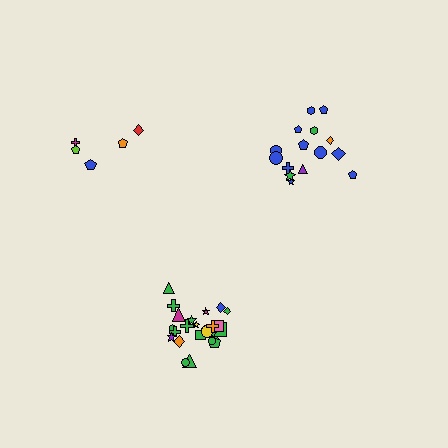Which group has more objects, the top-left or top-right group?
The top-right group.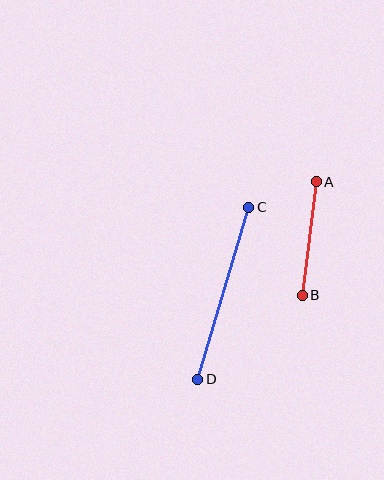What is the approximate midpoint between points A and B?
The midpoint is at approximately (309, 238) pixels.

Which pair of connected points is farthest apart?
Points C and D are farthest apart.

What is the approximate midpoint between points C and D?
The midpoint is at approximately (223, 293) pixels.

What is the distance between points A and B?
The distance is approximately 115 pixels.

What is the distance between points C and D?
The distance is approximately 180 pixels.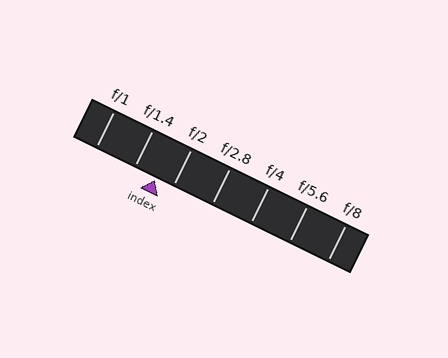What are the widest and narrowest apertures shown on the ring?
The widest aperture shown is f/1 and the narrowest is f/8.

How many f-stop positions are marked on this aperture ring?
There are 7 f-stop positions marked.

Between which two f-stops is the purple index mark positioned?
The index mark is between f/1.4 and f/2.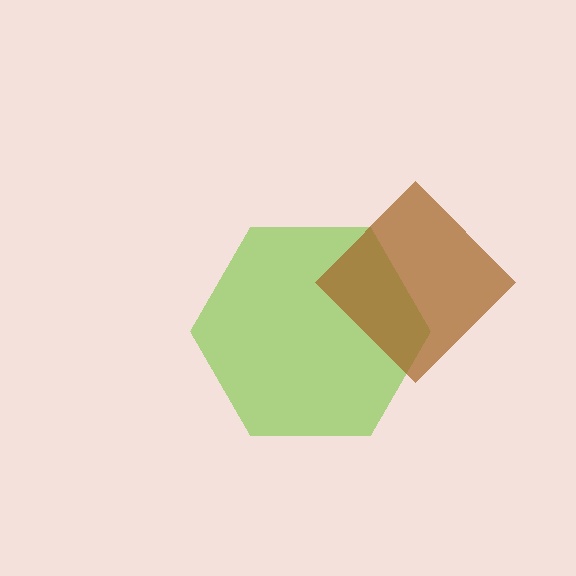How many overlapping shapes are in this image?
There are 2 overlapping shapes in the image.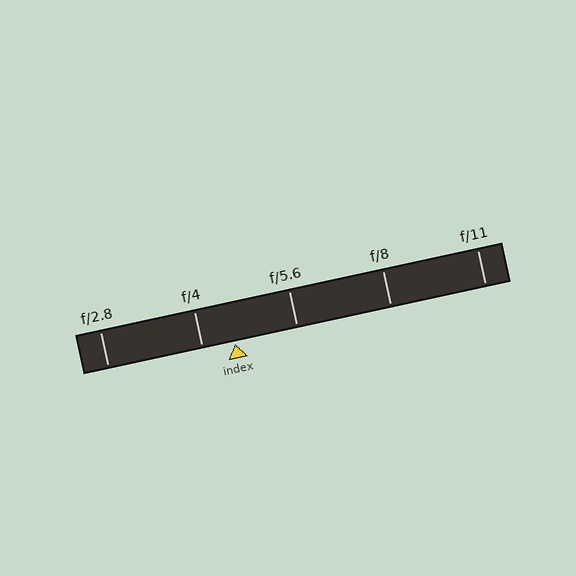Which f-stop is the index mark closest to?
The index mark is closest to f/4.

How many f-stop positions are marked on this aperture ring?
There are 5 f-stop positions marked.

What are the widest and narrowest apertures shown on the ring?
The widest aperture shown is f/2.8 and the narrowest is f/11.